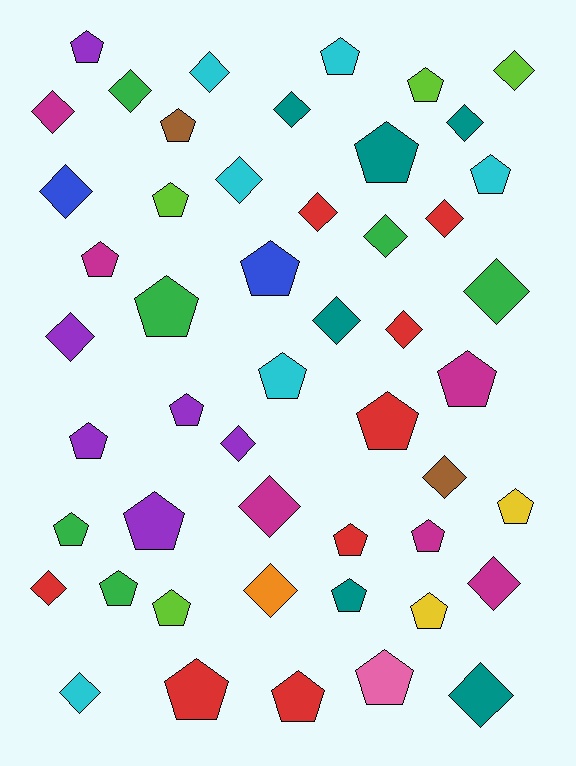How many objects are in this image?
There are 50 objects.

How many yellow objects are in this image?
There are 2 yellow objects.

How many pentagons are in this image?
There are 27 pentagons.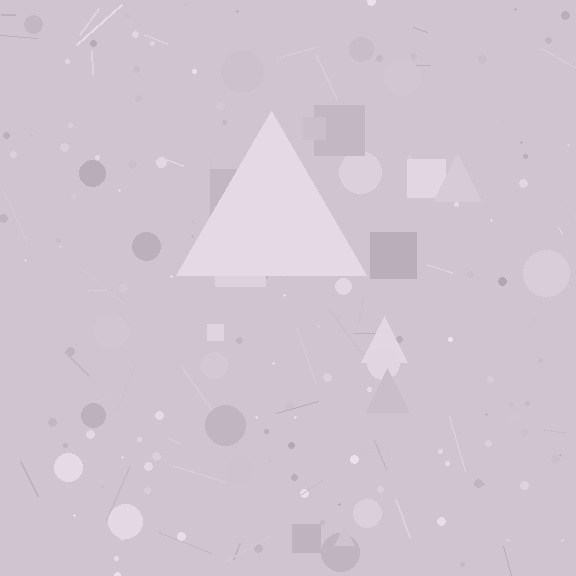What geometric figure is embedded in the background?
A triangle is embedded in the background.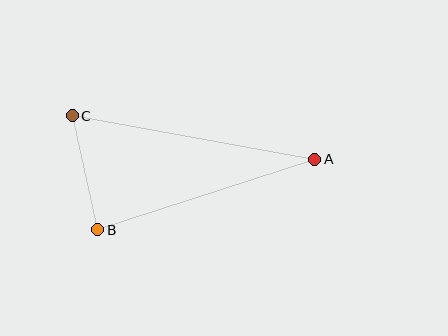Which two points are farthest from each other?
Points A and C are farthest from each other.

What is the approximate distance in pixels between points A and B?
The distance between A and B is approximately 228 pixels.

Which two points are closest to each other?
Points B and C are closest to each other.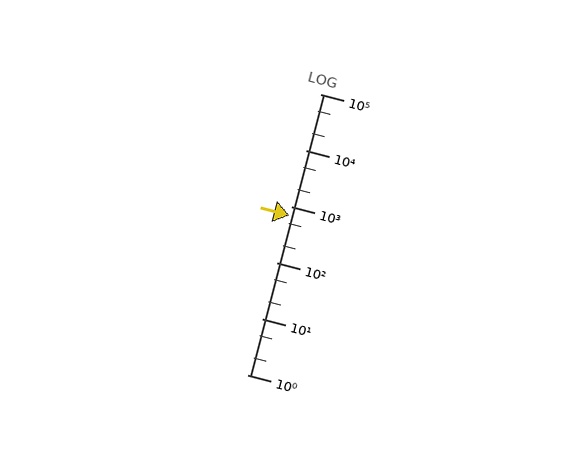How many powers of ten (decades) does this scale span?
The scale spans 5 decades, from 1 to 100000.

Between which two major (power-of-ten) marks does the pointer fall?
The pointer is between 100 and 1000.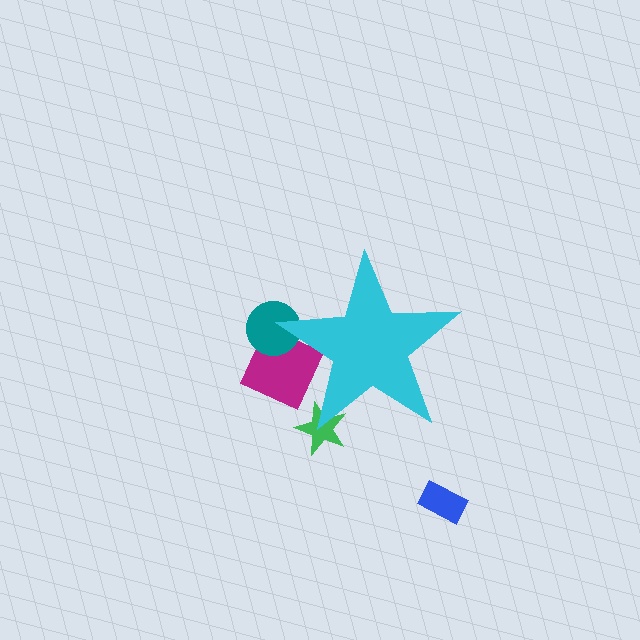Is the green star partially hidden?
Yes, the green star is partially hidden behind the cyan star.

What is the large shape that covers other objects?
A cyan star.